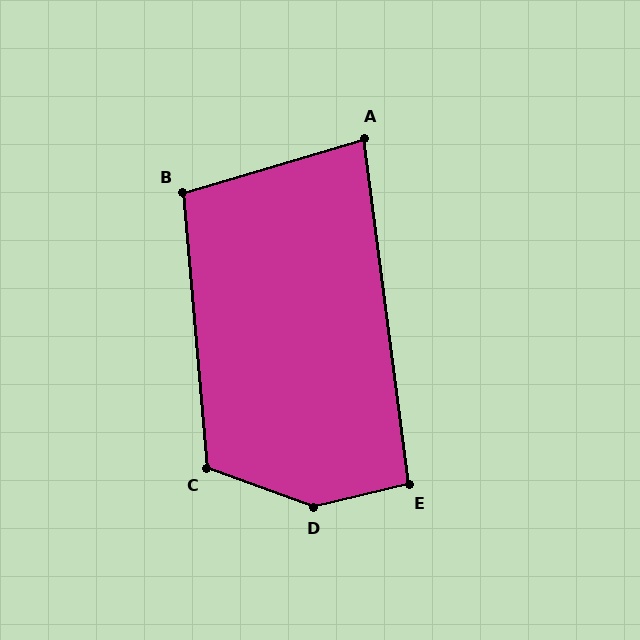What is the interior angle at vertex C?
Approximately 115 degrees (obtuse).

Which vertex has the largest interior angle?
D, at approximately 147 degrees.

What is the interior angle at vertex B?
Approximately 102 degrees (obtuse).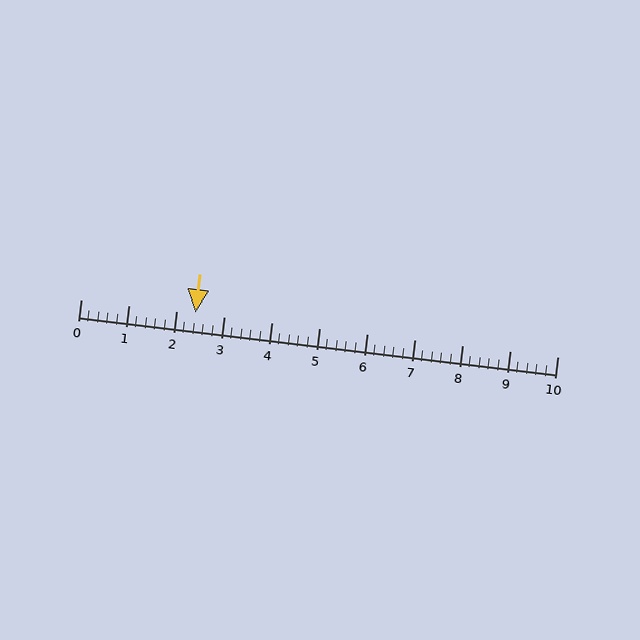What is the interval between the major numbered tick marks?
The major tick marks are spaced 1 units apart.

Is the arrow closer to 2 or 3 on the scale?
The arrow is closer to 2.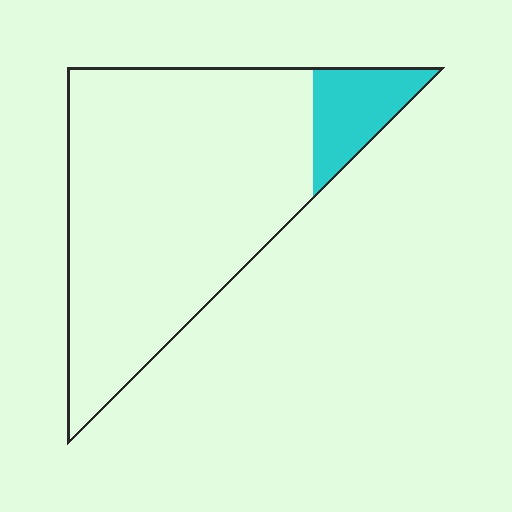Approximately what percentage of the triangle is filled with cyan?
Approximately 10%.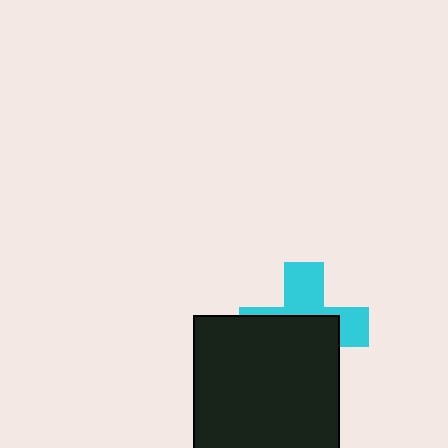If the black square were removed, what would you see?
You would see the complete cyan cross.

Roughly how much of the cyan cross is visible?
A small part of it is visible (roughly 44%).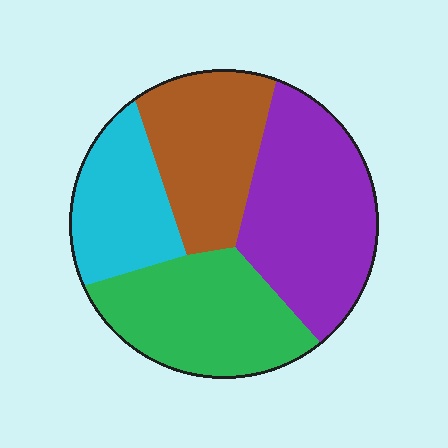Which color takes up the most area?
Purple, at roughly 30%.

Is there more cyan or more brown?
Brown.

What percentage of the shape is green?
Green takes up about one quarter (1/4) of the shape.